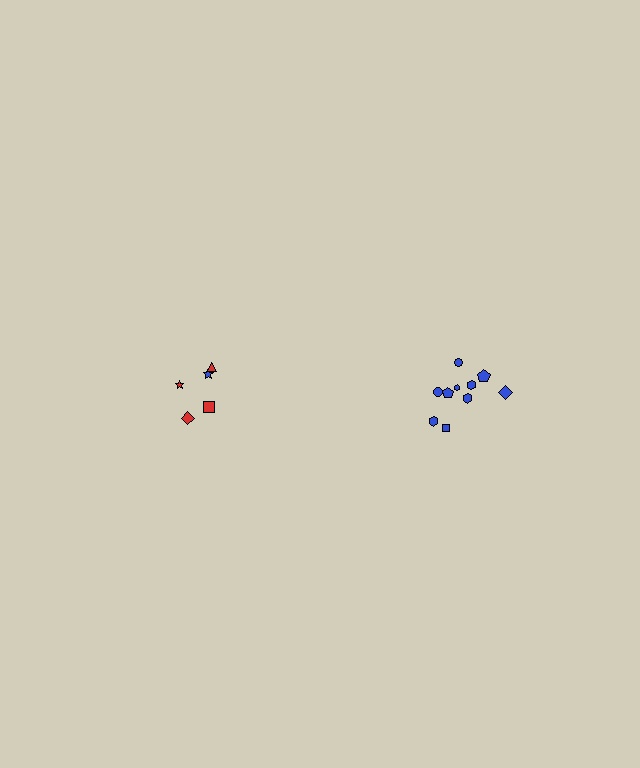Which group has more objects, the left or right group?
The right group.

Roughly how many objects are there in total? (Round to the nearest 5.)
Roughly 15 objects in total.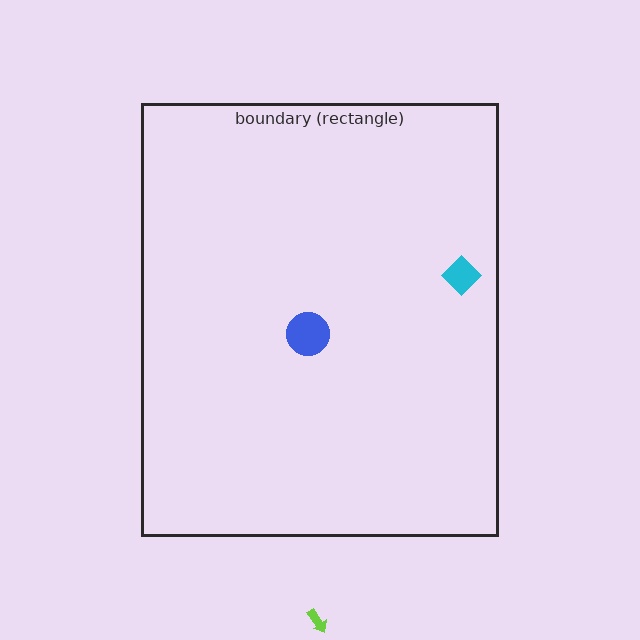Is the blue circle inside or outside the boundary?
Inside.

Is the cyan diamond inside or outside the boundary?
Inside.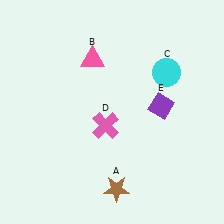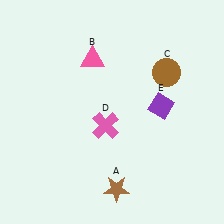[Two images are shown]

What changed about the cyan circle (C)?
In Image 1, C is cyan. In Image 2, it changed to brown.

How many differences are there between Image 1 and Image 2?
There is 1 difference between the two images.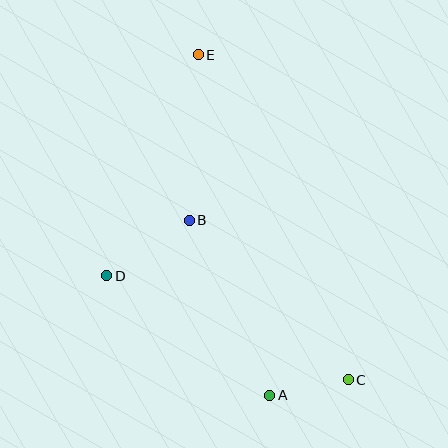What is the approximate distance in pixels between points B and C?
The distance between B and C is approximately 225 pixels.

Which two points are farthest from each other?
Points C and E are farthest from each other.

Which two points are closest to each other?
Points A and C are closest to each other.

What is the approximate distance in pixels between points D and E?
The distance between D and E is approximately 239 pixels.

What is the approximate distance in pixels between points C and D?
The distance between C and D is approximately 263 pixels.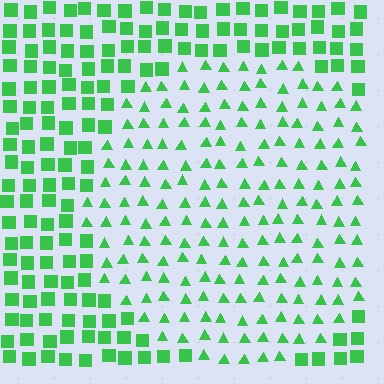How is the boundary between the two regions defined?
The boundary is defined by a change in element shape: triangles inside vs. squares outside. All elements share the same color and spacing.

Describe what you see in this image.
The image is filled with small green elements arranged in a uniform grid. A circle-shaped region contains triangles, while the surrounding area contains squares. The boundary is defined purely by the change in element shape.